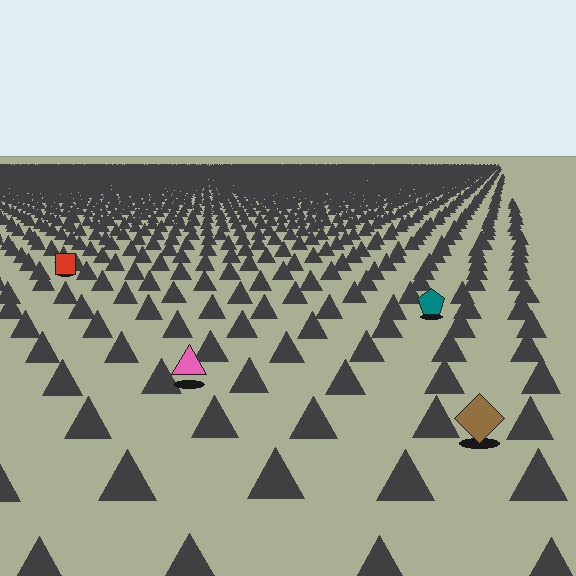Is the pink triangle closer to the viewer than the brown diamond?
No. The brown diamond is closer — you can tell from the texture gradient: the ground texture is coarser near it.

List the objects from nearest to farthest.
From nearest to farthest: the brown diamond, the pink triangle, the teal pentagon, the red square.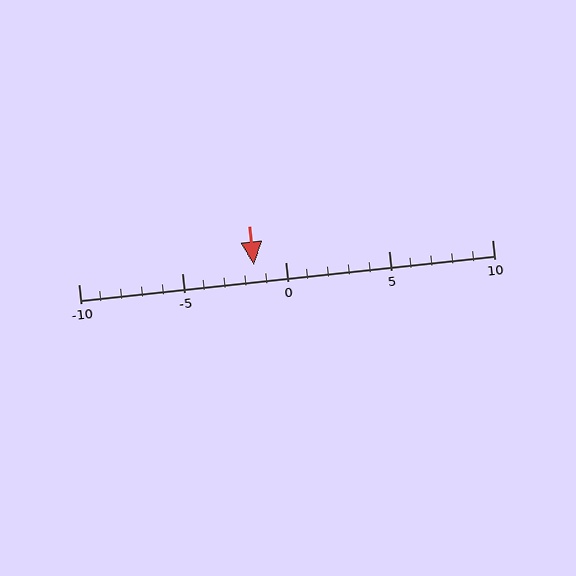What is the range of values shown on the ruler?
The ruler shows values from -10 to 10.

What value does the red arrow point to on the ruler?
The red arrow points to approximately -2.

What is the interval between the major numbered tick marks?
The major tick marks are spaced 5 units apart.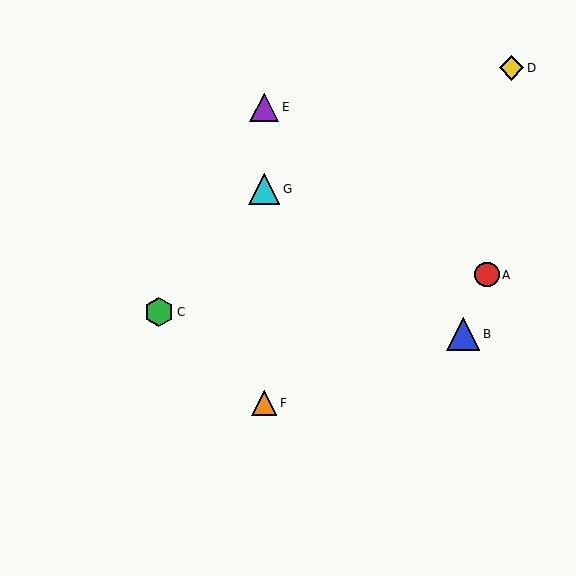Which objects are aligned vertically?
Objects E, F, G are aligned vertically.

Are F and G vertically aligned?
Yes, both are at x≈264.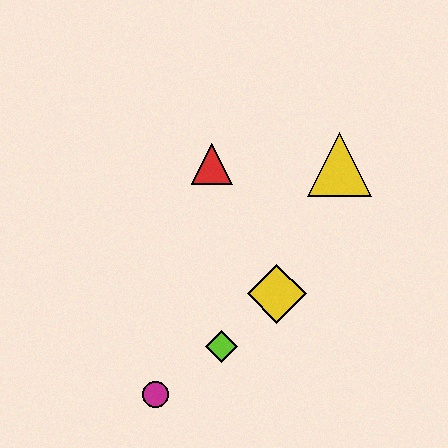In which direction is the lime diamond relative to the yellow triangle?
The lime diamond is below the yellow triangle.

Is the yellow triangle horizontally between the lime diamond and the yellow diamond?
No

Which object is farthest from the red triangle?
The magenta circle is farthest from the red triangle.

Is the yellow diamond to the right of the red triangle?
Yes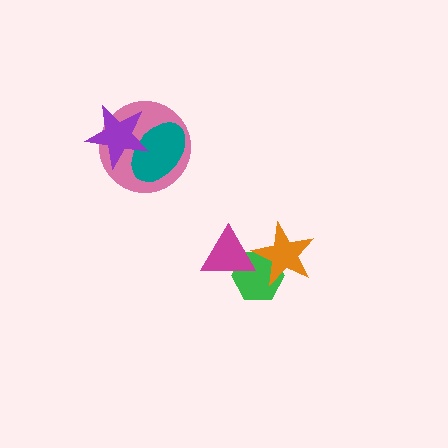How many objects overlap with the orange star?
2 objects overlap with the orange star.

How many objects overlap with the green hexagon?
2 objects overlap with the green hexagon.